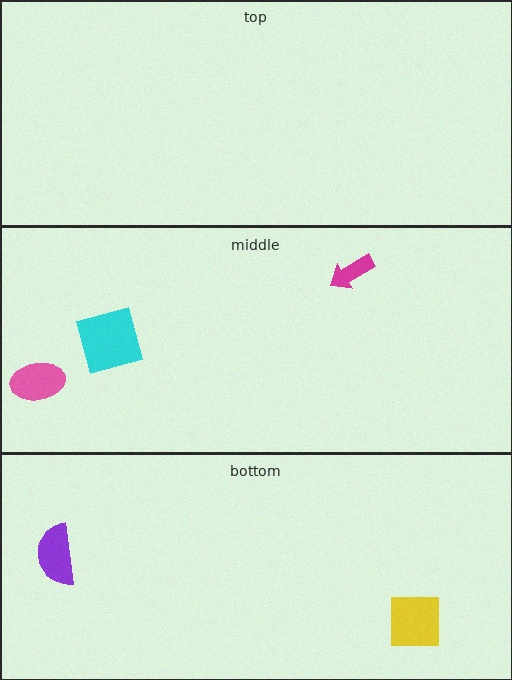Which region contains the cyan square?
The middle region.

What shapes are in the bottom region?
The purple semicircle, the yellow square.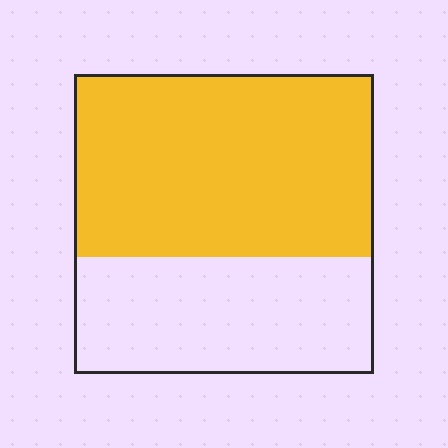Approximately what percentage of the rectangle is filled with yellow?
Approximately 60%.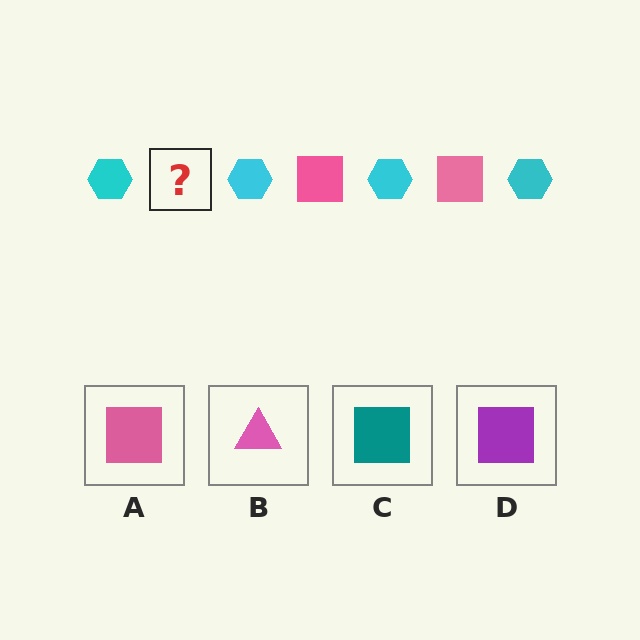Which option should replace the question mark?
Option A.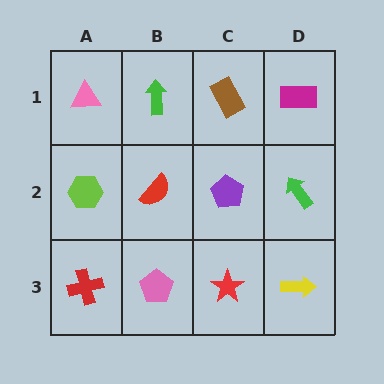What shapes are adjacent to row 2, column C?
A brown rectangle (row 1, column C), a red star (row 3, column C), a red semicircle (row 2, column B), a green arrow (row 2, column D).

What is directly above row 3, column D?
A green arrow.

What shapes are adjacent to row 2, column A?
A pink triangle (row 1, column A), a red cross (row 3, column A), a red semicircle (row 2, column B).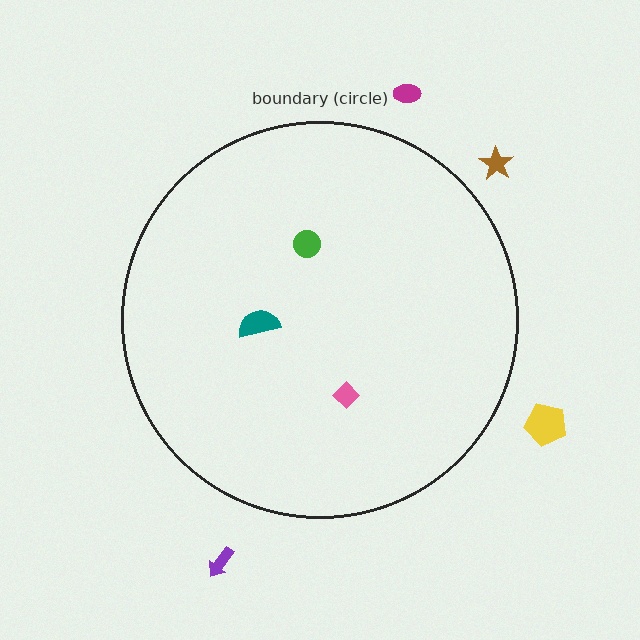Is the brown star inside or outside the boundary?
Outside.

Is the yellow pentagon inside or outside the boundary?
Outside.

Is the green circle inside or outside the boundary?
Inside.